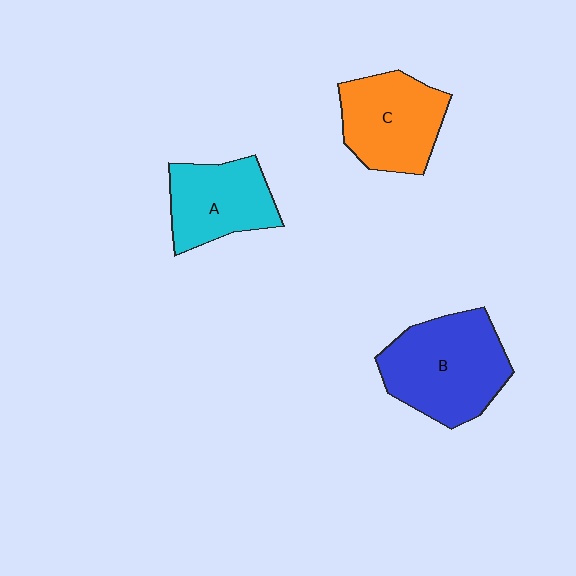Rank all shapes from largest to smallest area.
From largest to smallest: B (blue), C (orange), A (cyan).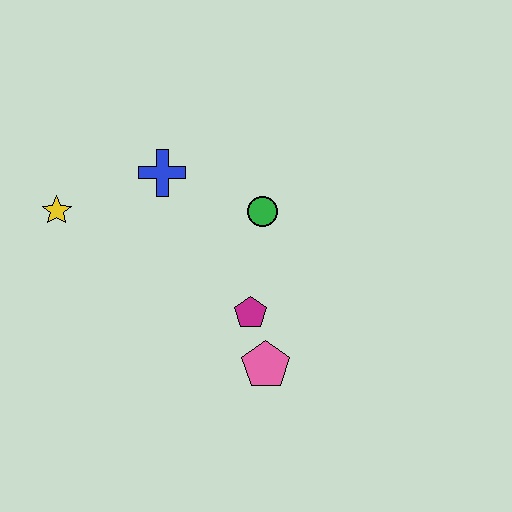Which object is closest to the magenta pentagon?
The pink pentagon is closest to the magenta pentagon.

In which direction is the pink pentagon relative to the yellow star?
The pink pentagon is to the right of the yellow star.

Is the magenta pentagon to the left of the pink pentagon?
Yes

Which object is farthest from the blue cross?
The pink pentagon is farthest from the blue cross.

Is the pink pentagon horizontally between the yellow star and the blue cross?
No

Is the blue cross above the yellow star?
Yes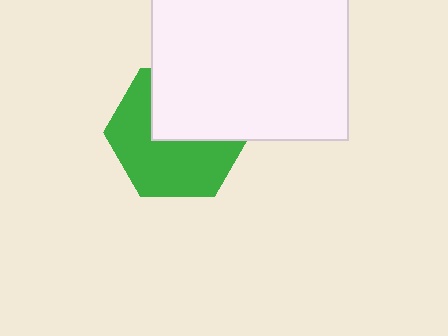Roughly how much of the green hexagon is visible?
About half of it is visible (roughly 57%).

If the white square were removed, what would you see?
You would see the complete green hexagon.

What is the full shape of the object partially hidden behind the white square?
The partially hidden object is a green hexagon.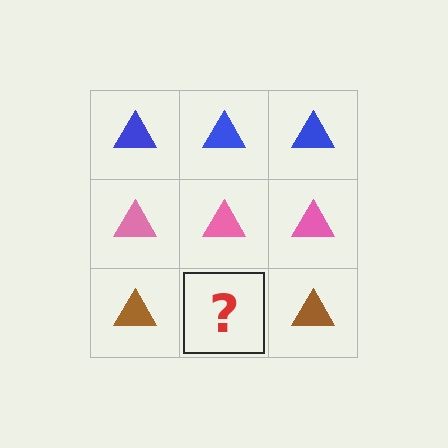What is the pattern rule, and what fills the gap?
The rule is that each row has a consistent color. The gap should be filled with a brown triangle.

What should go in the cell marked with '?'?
The missing cell should contain a brown triangle.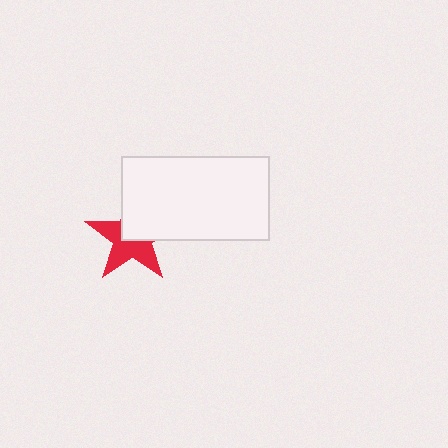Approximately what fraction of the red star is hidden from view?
Roughly 45% of the red star is hidden behind the white rectangle.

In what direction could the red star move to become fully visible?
The red star could move toward the lower-left. That would shift it out from behind the white rectangle entirely.